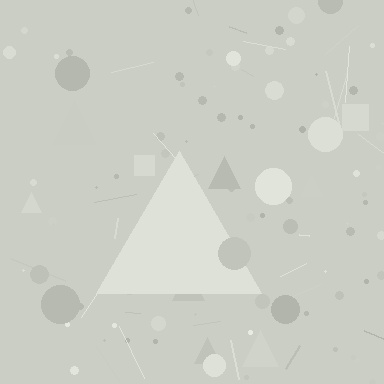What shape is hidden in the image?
A triangle is hidden in the image.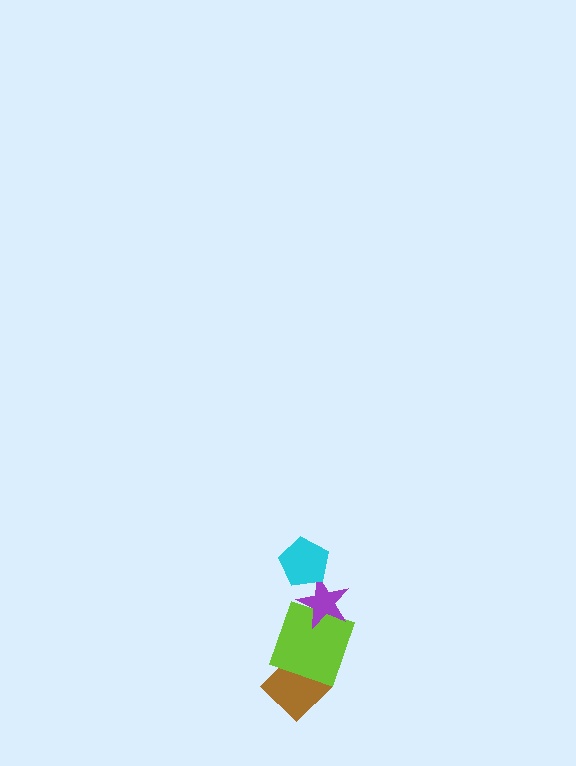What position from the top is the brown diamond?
The brown diamond is 4th from the top.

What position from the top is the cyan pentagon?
The cyan pentagon is 1st from the top.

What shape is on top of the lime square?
The purple star is on top of the lime square.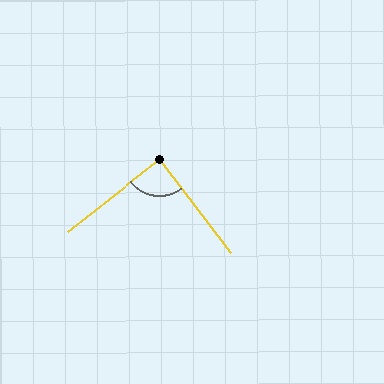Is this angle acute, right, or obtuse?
It is approximately a right angle.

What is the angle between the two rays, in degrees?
Approximately 89 degrees.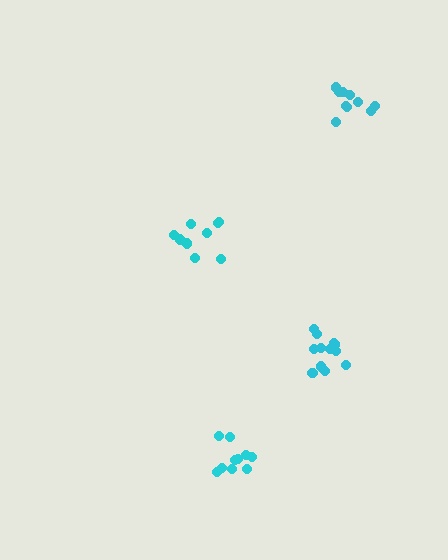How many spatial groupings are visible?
There are 4 spatial groupings.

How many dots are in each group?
Group 1: 13 dots, Group 2: 10 dots, Group 3: 10 dots, Group 4: 9 dots (42 total).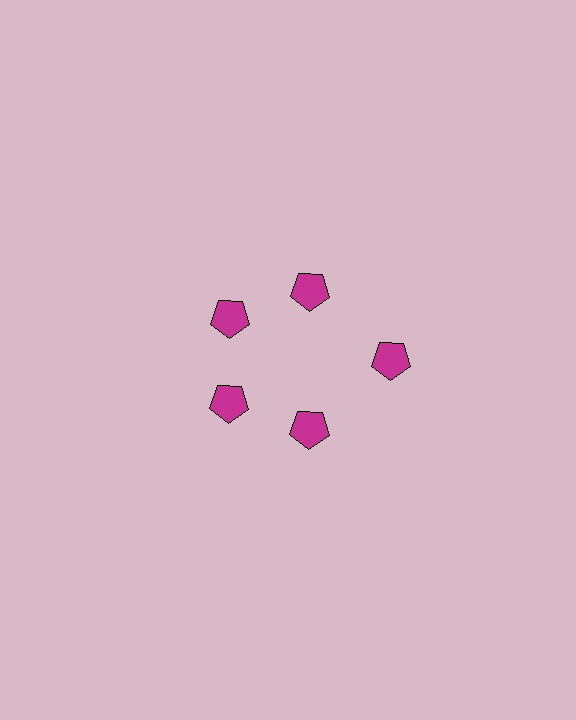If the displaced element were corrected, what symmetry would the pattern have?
It would have 5-fold rotational symmetry — the pattern would map onto itself every 72 degrees.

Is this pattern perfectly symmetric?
No. The 5 magenta pentagons are arranged in a ring, but one element near the 3 o'clock position is pushed outward from the center, breaking the 5-fold rotational symmetry.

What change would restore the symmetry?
The symmetry would be restored by moving it inward, back onto the ring so that all 5 pentagons sit at equal angles and equal distance from the center.